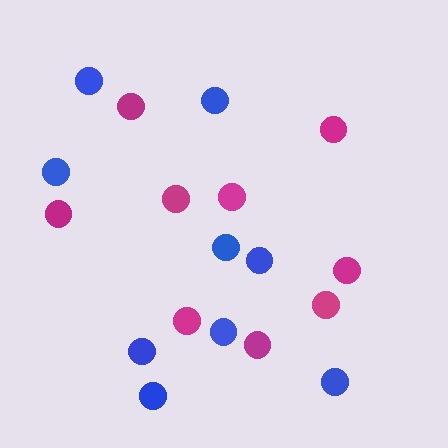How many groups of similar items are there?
There are 2 groups: one group of magenta circles (9) and one group of blue circles (9).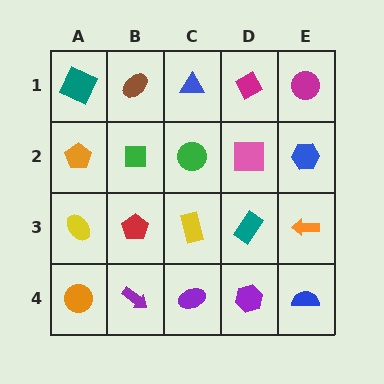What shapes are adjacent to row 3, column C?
A green circle (row 2, column C), a purple ellipse (row 4, column C), a red pentagon (row 3, column B), a teal rectangle (row 3, column D).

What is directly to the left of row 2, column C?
A green square.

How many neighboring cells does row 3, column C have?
4.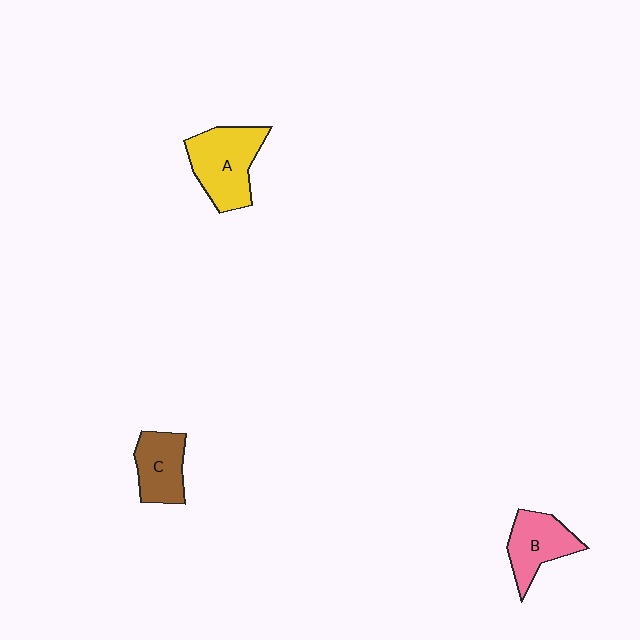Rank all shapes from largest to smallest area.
From largest to smallest: A (yellow), B (pink), C (brown).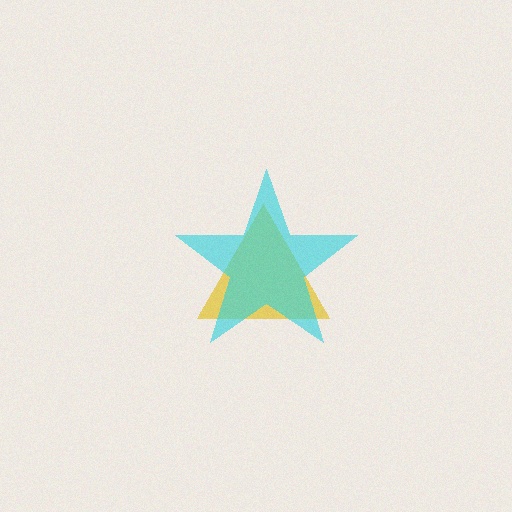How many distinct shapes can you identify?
There are 2 distinct shapes: a yellow triangle, a cyan star.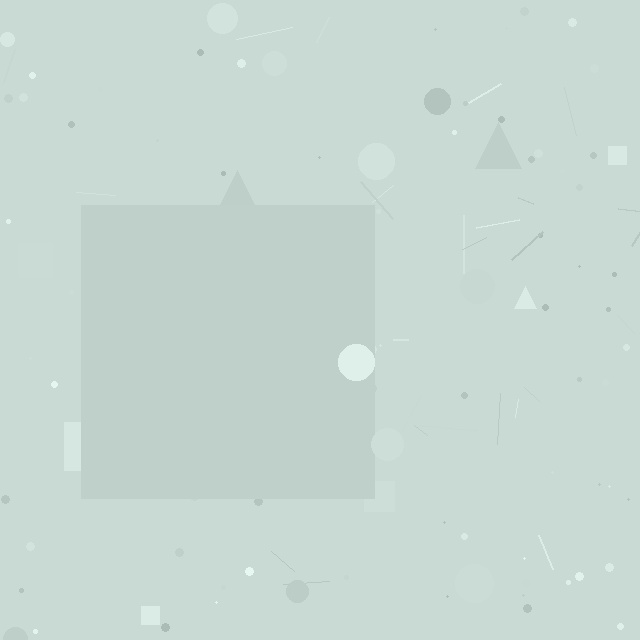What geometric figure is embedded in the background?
A square is embedded in the background.